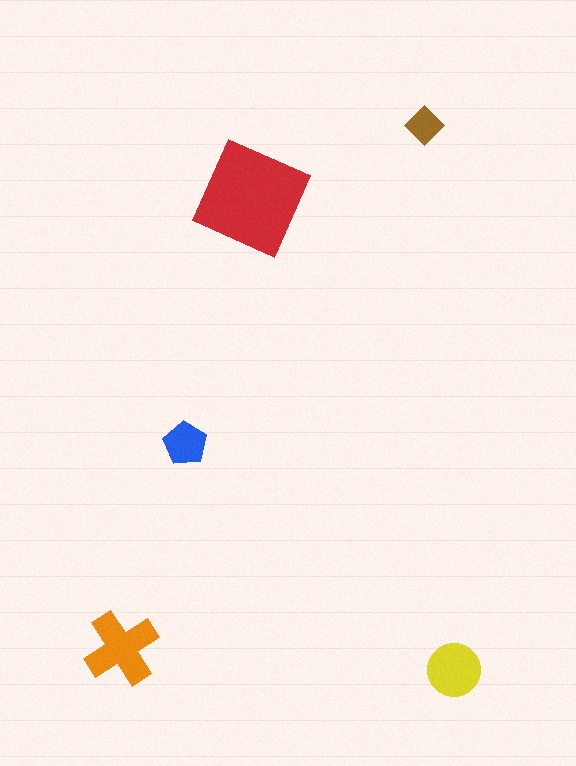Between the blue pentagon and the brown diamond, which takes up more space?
The blue pentagon.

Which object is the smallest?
The brown diamond.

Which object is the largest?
The red square.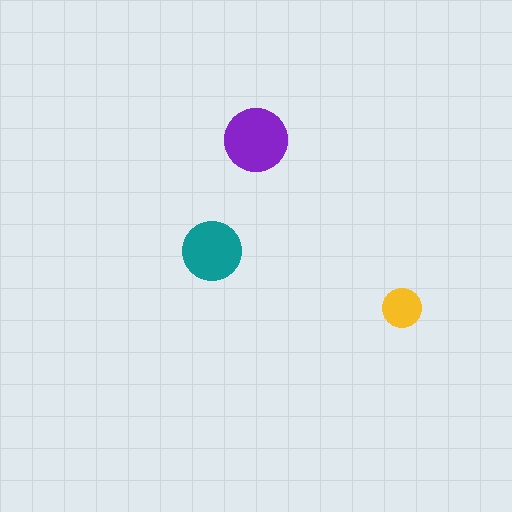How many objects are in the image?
There are 3 objects in the image.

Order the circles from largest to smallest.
the purple one, the teal one, the yellow one.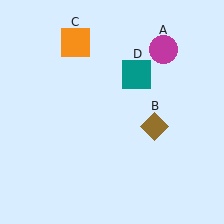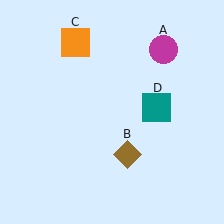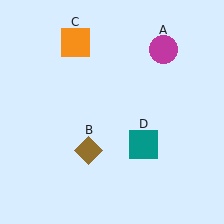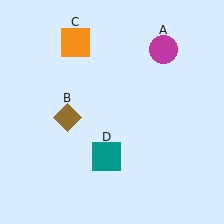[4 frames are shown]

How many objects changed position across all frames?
2 objects changed position: brown diamond (object B), teal square (object D).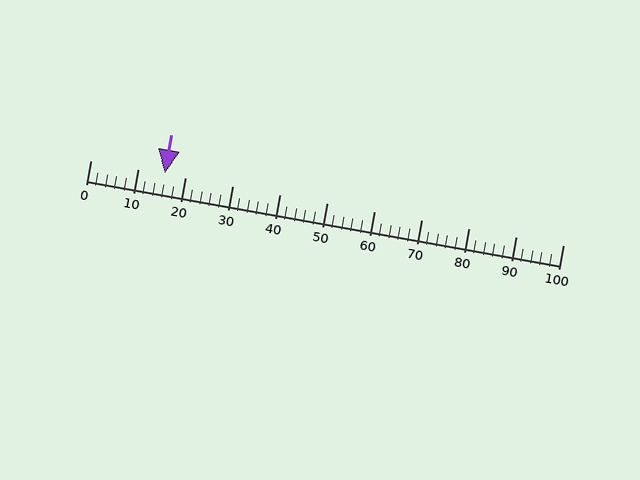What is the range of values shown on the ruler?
The ruler shows values from 0 to 100.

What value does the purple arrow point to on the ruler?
The purple arrow points to approximately 16.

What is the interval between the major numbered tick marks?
The major tick marks are spaced 10 units apart.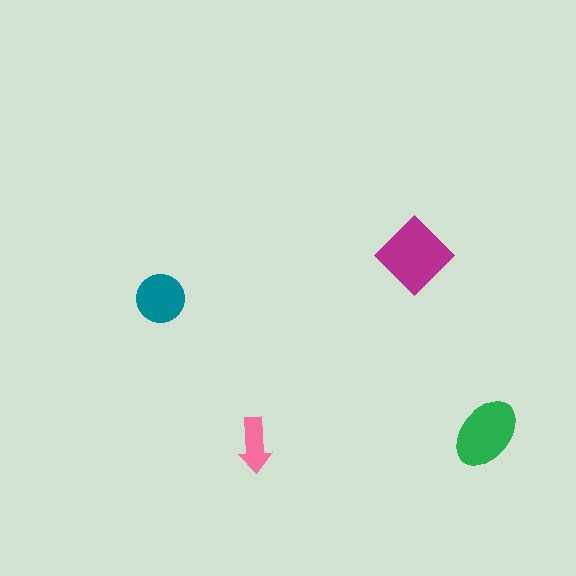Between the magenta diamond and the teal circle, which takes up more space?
The magenta diamond.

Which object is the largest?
The magenta diamond.